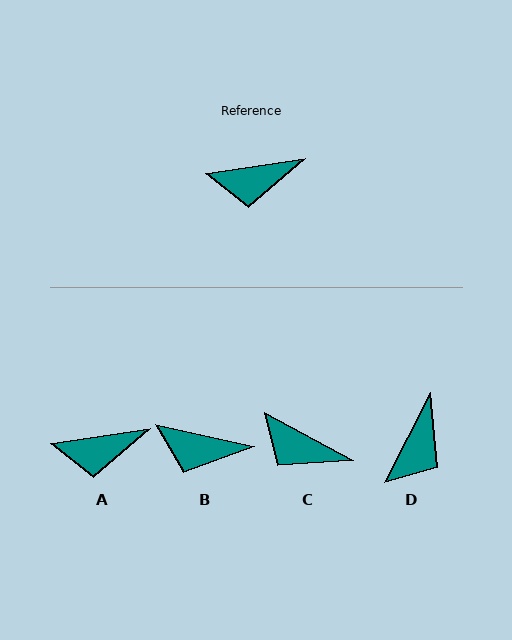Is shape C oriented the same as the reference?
No, it is off by about 37 degrees.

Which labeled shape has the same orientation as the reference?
A.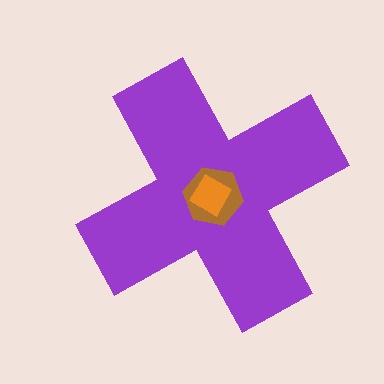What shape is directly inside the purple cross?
The brown hexagon.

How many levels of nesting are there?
3.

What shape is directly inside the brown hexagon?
The orange diamond.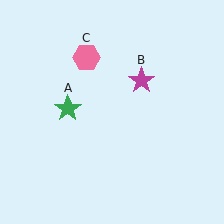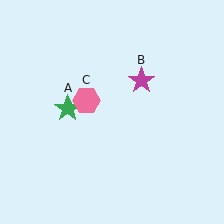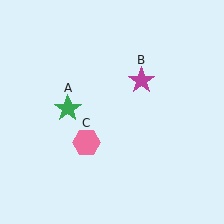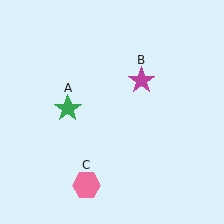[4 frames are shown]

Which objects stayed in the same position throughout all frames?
Green star (object A) and magenta star (object B) remained stationary.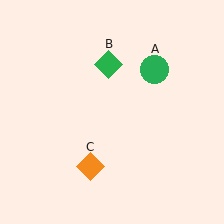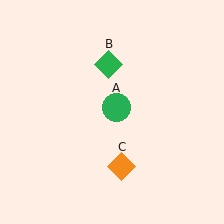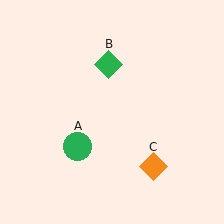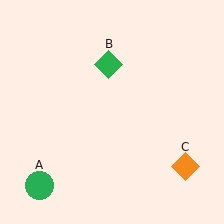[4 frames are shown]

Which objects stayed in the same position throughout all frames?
Green diamond (object B) remained stationary.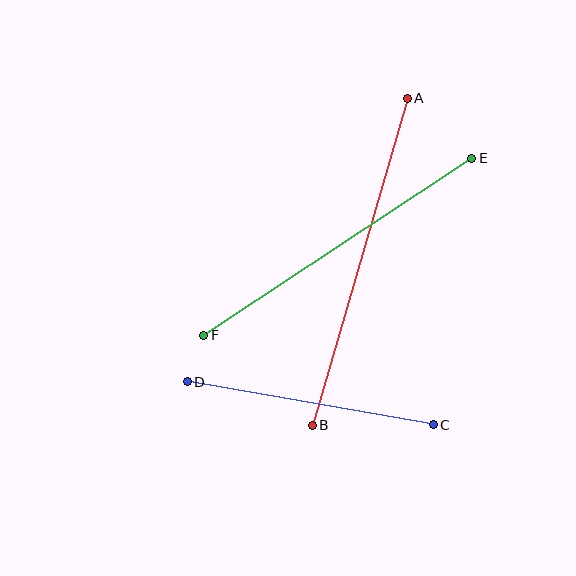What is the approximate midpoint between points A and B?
The midpoint is at approximately (360, 262) pixels.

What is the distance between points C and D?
The distance is approximately 250 pixels.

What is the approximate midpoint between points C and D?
The midpoint is at approximately (310, 403) pixels.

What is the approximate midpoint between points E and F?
The midpoint is at approximately (338, 247) pixels.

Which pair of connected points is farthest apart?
Points A and B are farthest apart.